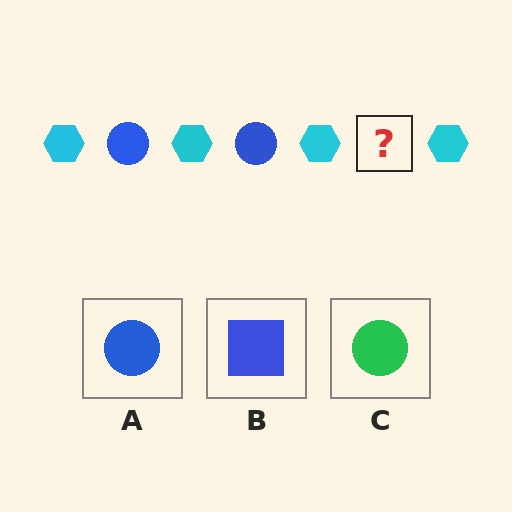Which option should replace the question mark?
Option A.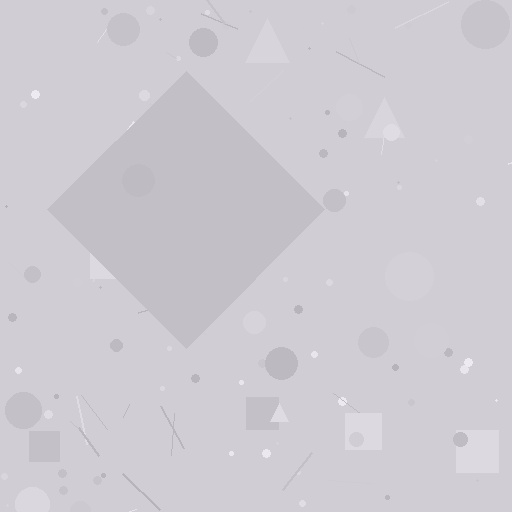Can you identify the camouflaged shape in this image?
The camouflaged shape is a diamond.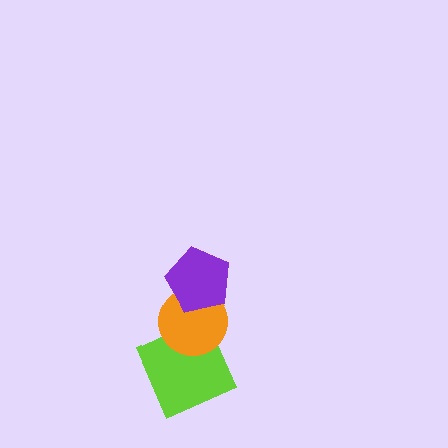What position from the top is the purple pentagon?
The purple pentagon is 1st from the top.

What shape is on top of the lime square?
The orange circle is on top of the lime square.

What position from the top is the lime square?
The lime square is 3rd from the top.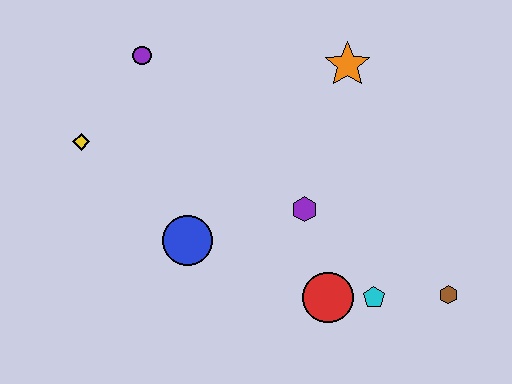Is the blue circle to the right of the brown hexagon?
No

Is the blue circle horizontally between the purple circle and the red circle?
Yes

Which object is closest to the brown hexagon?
The cyan pentagon is closest to the brown hexagon.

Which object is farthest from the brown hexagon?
The yellow diamond is farthest from the brown hexagon.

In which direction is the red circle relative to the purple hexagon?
The red circle is below the purple hexagon.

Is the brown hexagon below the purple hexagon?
Yes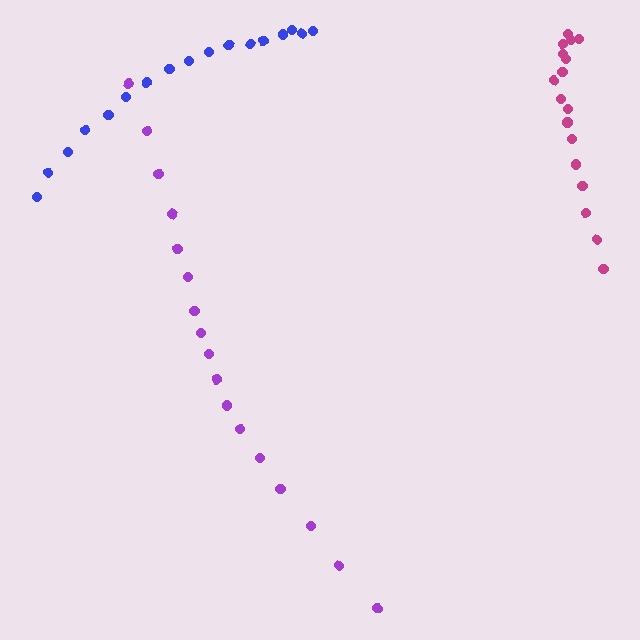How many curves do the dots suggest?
There are 3 distinct paths.